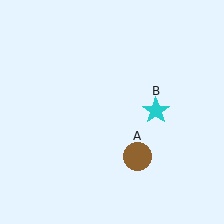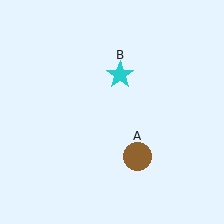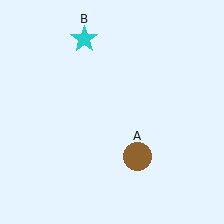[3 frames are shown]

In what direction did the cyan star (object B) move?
The cyan star (object B) moved up and to the left.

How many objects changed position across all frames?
1 object changed position: cyan star (object B).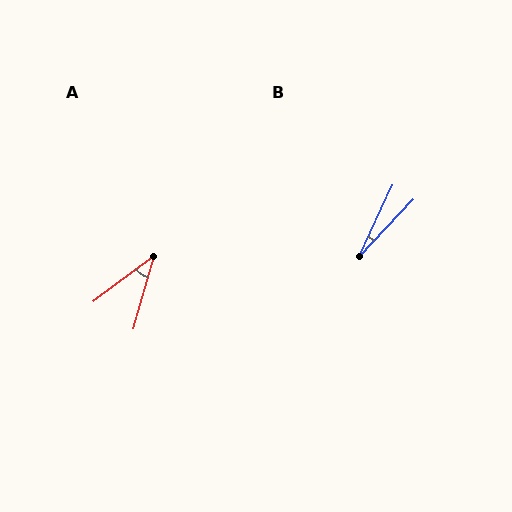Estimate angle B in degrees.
Approximately 19 degrees.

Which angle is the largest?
A, at approximately 37 degrees.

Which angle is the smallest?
B, at approximately 19 degrees.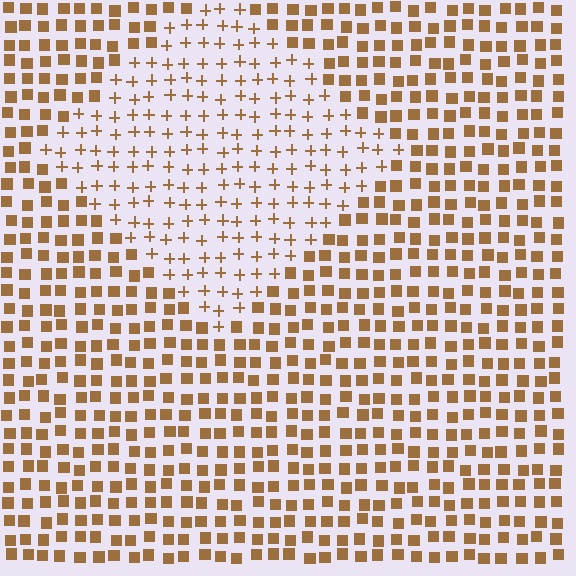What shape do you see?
I see a diamond.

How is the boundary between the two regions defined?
The boundary is defined by a change in element shape: plus signs inside vs. squares outside. All elements share the same color and spacing.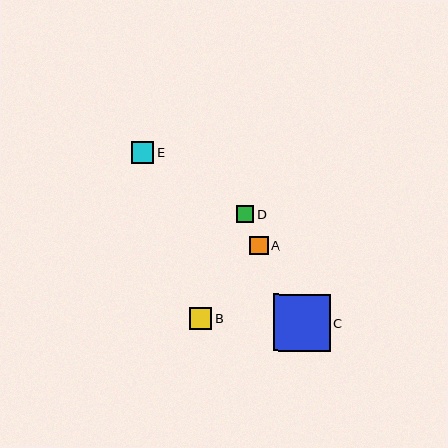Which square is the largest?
Square C is the largest with a size of approximately 57 pixels.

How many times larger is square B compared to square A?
Square B is approximately 1.2 times the size of square A.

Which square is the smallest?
Square D is the smallest with a size of approximately 17 pixels.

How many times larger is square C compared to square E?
Square C is approximately 2.6 times the size of square E.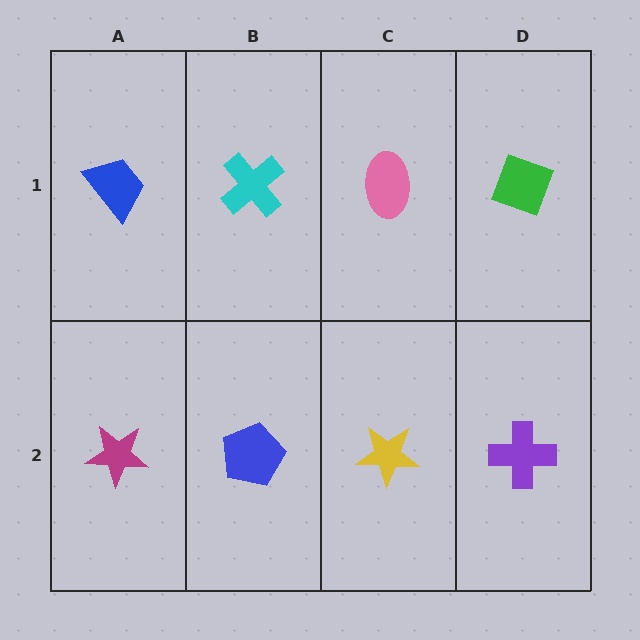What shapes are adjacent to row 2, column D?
A green diamond (row 1, column D), a yellow star (row 2, column C).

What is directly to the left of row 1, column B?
A blue trapezoid.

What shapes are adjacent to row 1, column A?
A magenta star (row 2, column A), a cyan cross (row 1, column B).